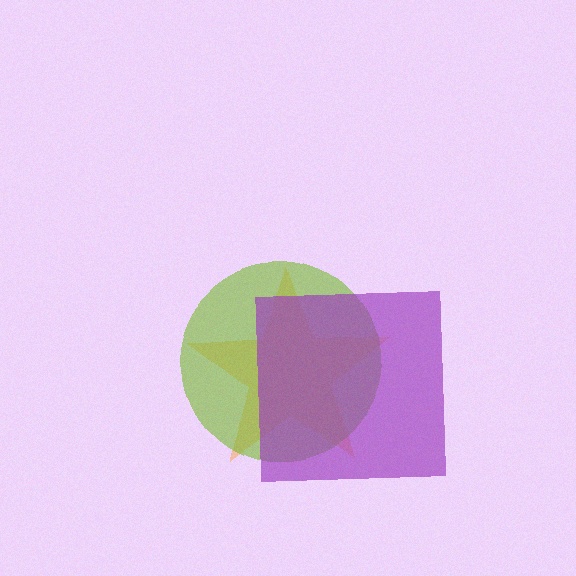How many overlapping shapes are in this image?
There are 3 overlapping shapes in the image.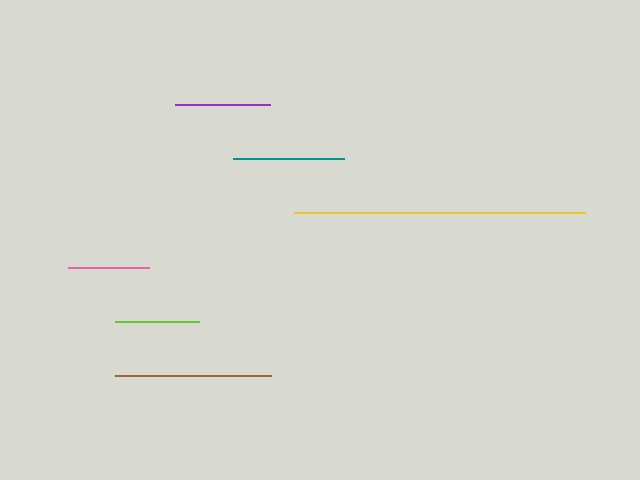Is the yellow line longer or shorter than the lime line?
The yellow line is longer than the lime line.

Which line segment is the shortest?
The pink line is the shortest at approximately 81 pixels.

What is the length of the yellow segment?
The yellow segment is approximately 290 pixels long.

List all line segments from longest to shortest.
From longest to shortest: yellow, brown, teal, purple, lime, pink.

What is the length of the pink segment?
The pink segment is approximately 81 pixels long.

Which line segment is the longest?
The yellow line is the longest at approximately 290 pixels.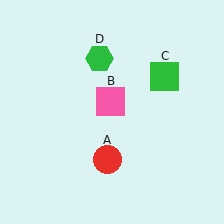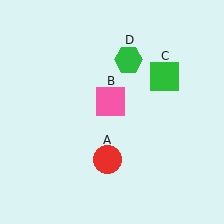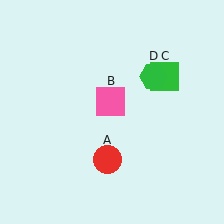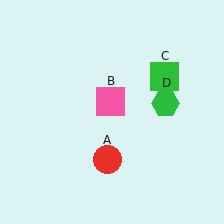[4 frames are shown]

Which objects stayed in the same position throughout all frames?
Red circle (object A) and pink square (object B) and green square (object C) remained stationary.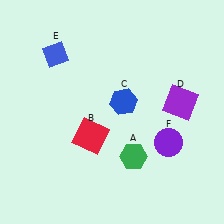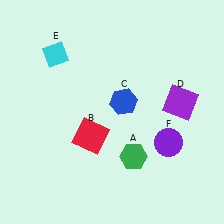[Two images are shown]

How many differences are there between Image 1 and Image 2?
There is 1 difference between the two images.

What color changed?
The diamond (E) changed from blue in Image 1 to cyan in Image 2.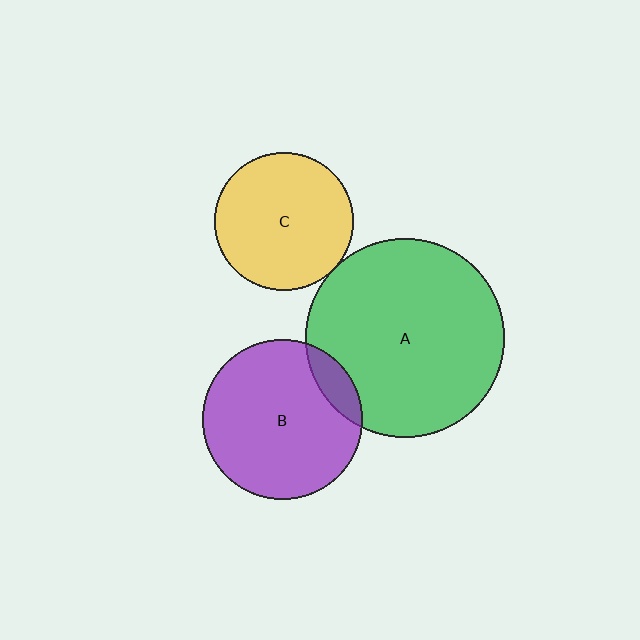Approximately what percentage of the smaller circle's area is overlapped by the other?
Approximately 10%.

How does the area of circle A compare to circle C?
Approximately 2.1 times.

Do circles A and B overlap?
Yes.